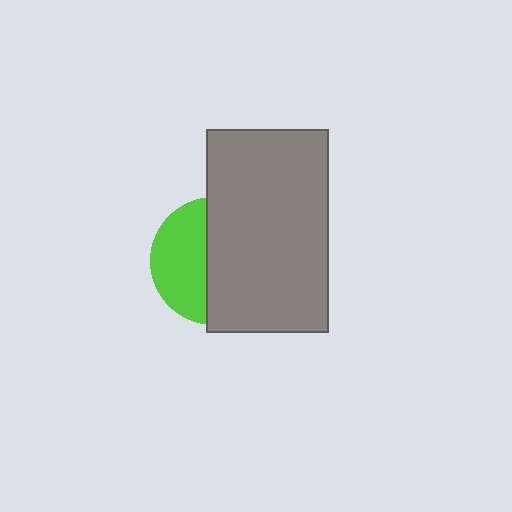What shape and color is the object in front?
The object in front is a gray rectangle.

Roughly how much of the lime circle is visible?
A small part of it is visible (roughly 42%).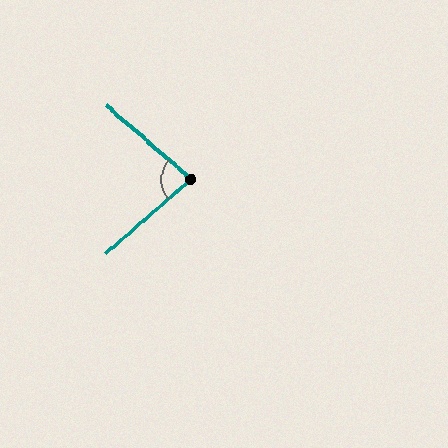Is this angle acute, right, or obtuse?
It is acute.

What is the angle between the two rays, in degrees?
Approximately 82 degrees.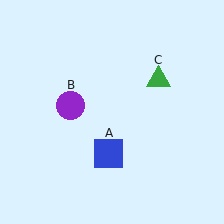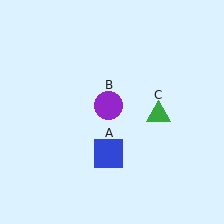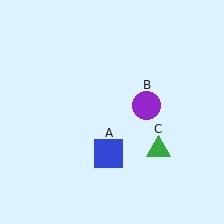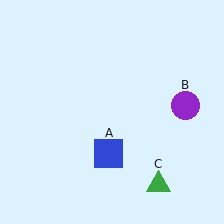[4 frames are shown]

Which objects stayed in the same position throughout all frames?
Blue square (object A) remained stationary.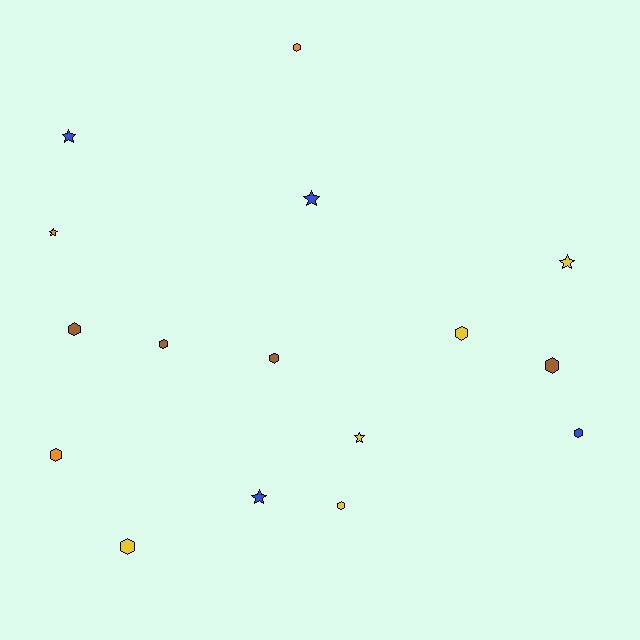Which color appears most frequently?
Yellow, with 5 objects.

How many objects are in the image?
There are 16 objects.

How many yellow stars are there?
There are 2 yellow stars.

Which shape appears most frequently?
Hexagon, with 10 objects.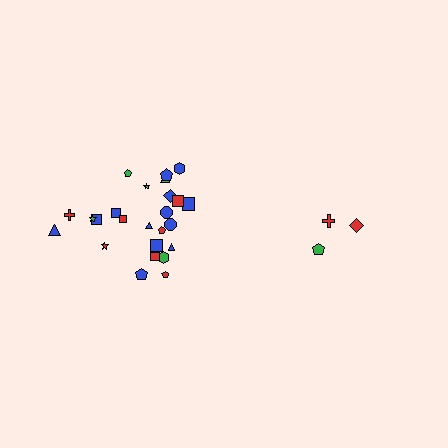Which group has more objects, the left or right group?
The left group.